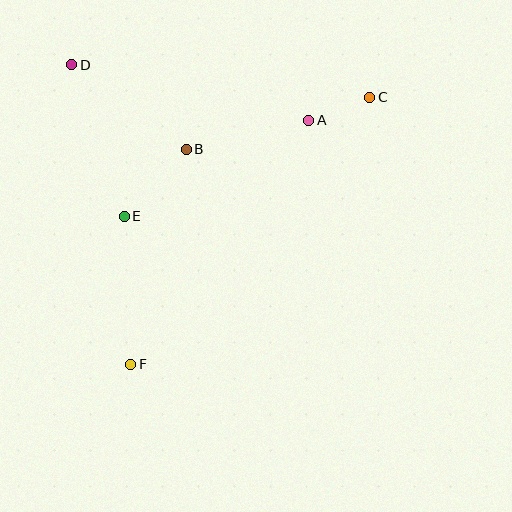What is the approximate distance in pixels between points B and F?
The distance between B and F is approximately 222 pixels.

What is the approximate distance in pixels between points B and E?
The distance between B and E is approximately 91 pixels.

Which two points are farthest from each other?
Points C and F are farthest from each other.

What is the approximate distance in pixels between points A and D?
The distance between A and D is approximately 244 pixels.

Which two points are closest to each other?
Points A and C are closest to each other.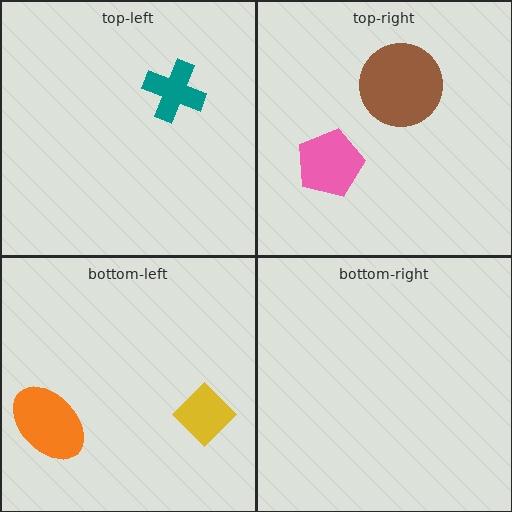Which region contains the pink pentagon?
The top-right region.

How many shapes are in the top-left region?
1.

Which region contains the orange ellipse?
The bottom-left region.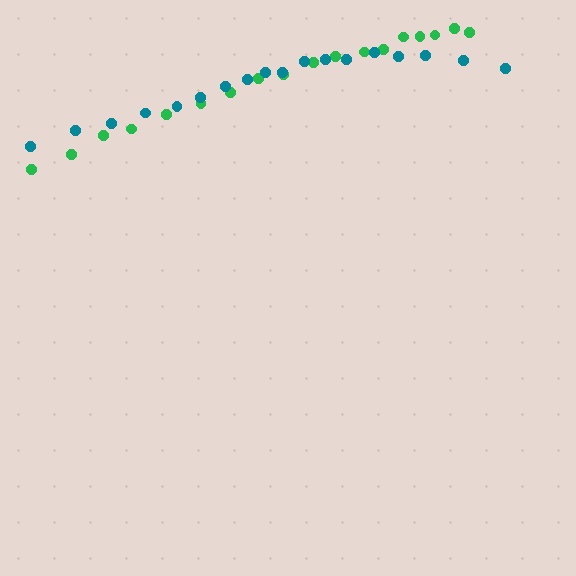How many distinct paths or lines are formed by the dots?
There are 2 distinct paths.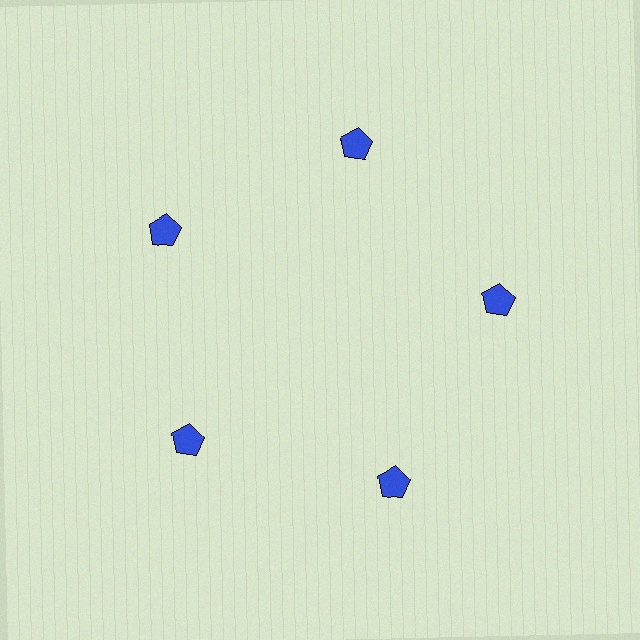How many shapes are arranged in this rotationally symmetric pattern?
There are 5 shapes, arranged in 5 groups of 1.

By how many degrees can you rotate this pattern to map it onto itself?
The pattern maps onto itself every 72 degrees of rotation.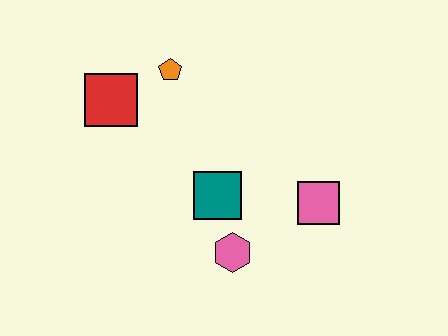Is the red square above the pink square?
Yes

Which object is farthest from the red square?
The pink square is farthest from the red square.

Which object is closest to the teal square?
The pink hexagon is closest to the teal square.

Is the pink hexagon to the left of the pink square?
Yes